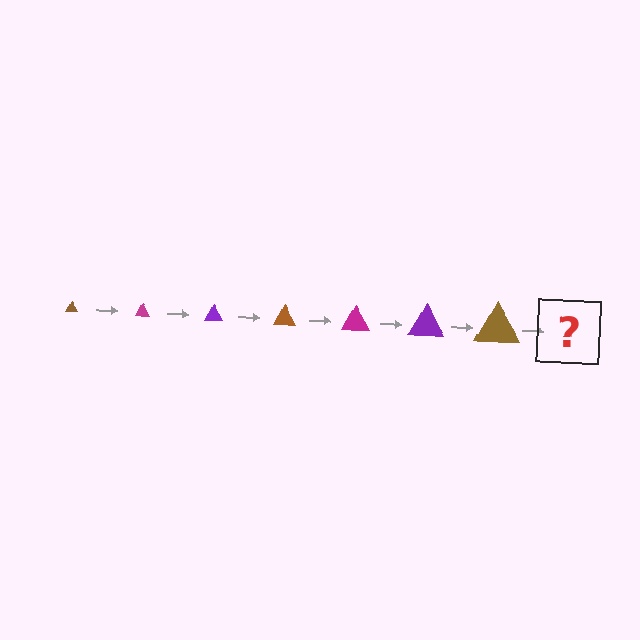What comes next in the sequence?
The next element should be a magenta triangle, larger than the previous one.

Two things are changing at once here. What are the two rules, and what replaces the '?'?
The two rules are that the triangle grows larger each step and the color cycles through brown, magenta, and purple. The '?' should be a magenta triangle, larger than the previous one.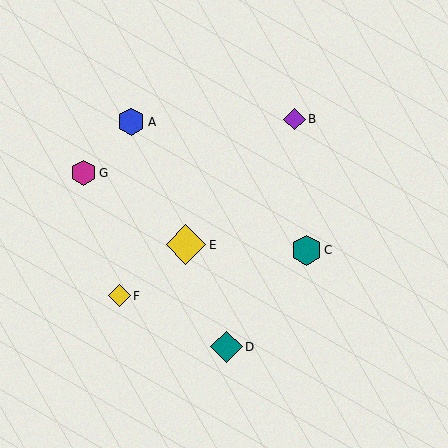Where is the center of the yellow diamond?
The center of the yellow diamond is at (119, 296).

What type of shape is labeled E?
Shape E is a yellow diamond.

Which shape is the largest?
The yellow diamond (labeled E) is the largest.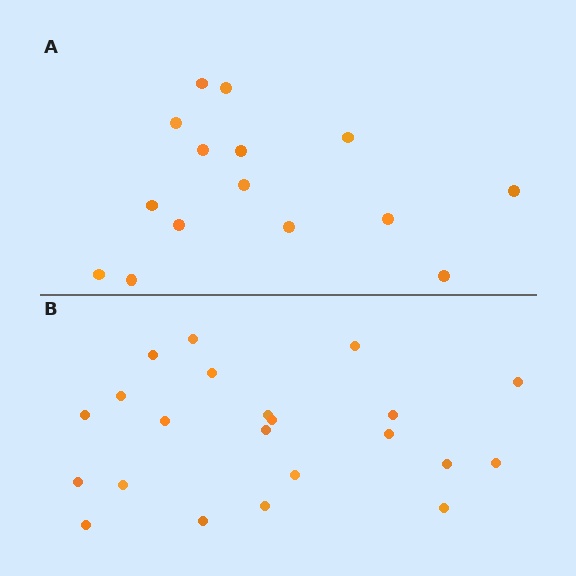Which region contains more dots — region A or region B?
Region B (the bottom region) has more dots.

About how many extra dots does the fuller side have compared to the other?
Region B has roughly 8 or so more dots than region A.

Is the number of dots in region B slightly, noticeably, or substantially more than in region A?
Region B has substantially more. The ratio is roughly 1.5 to 1.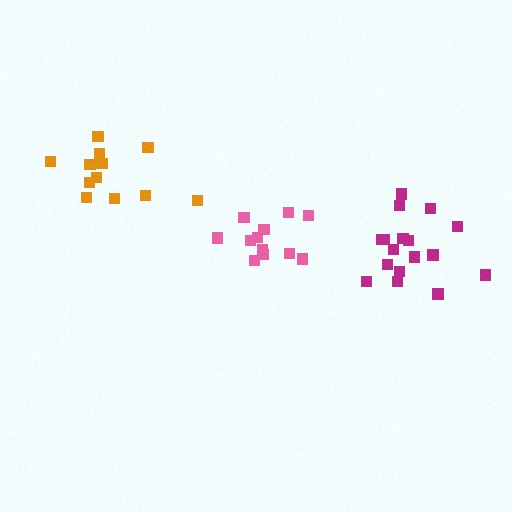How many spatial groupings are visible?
There are 3 spatial groupings.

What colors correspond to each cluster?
The clusters are colored: pink, magenta, orange.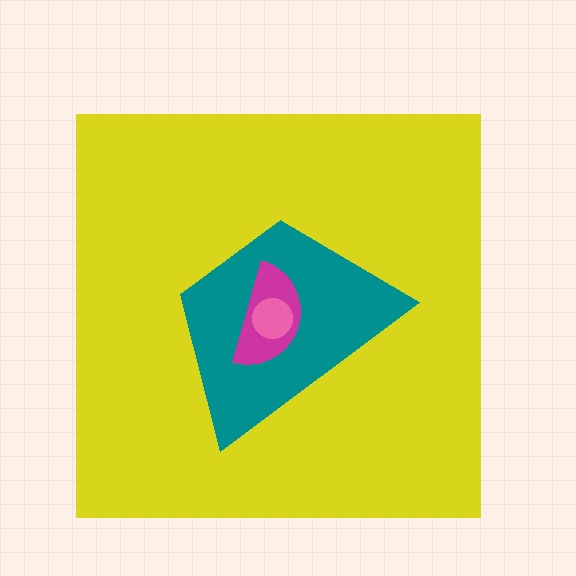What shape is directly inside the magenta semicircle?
The pink circle.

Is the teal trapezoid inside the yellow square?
Yes.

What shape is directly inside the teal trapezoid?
The magenta semicircle.